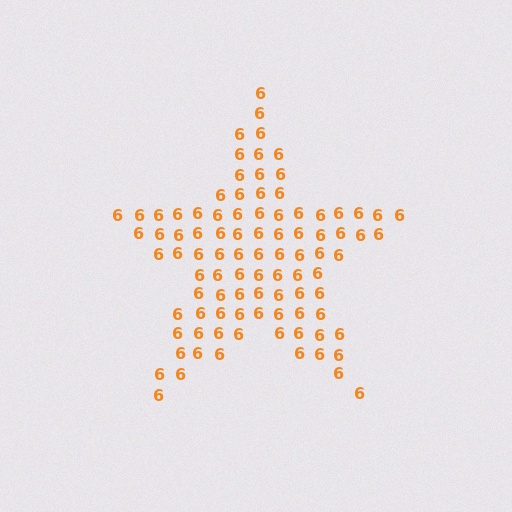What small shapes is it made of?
It is made of small digit 6's.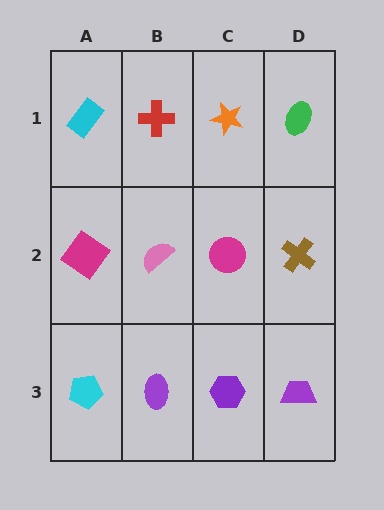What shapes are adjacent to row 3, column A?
A magenta diamond (row 2, column A), a purple ellipse (row 3, column B).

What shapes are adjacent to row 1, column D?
A brown cross (row 2, column D), an orange star (row 1, column C).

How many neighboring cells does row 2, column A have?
3.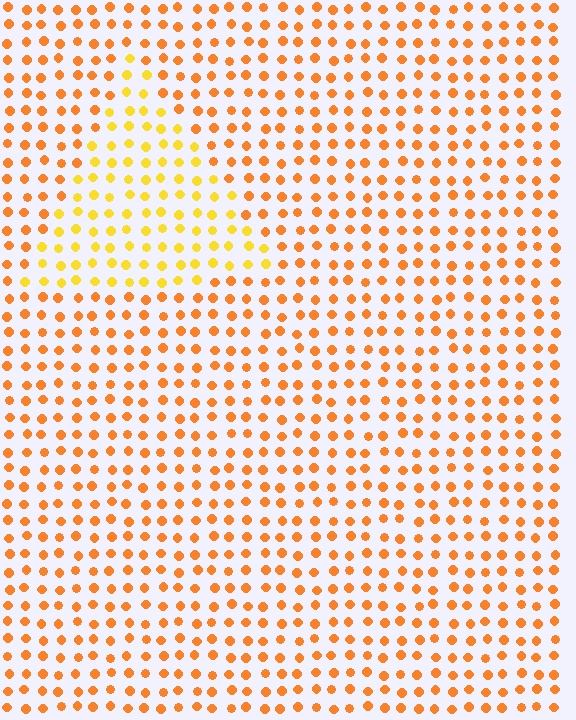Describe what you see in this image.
The image is filled with small orange elements in a uniform arrangement. A triangle-shaped region is visible where the elements are tinted to a slightly different hue, forming a subtle color boundary.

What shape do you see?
I see a triangle.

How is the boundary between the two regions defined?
The boundary is defined purely by a slight shift in hue (about 27 degrees). Spacing, size, and orientation are identical on both sides.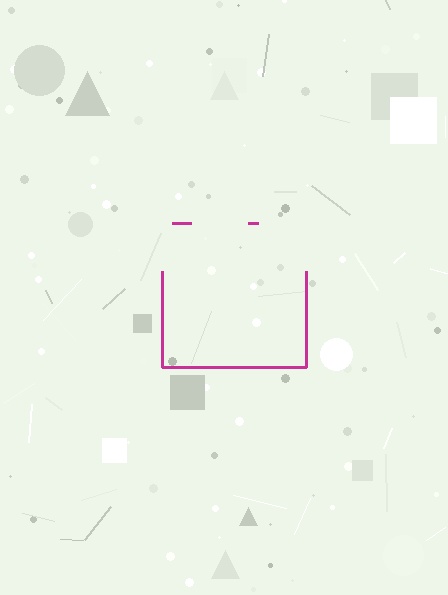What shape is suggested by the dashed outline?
The dashed outline suggests a square.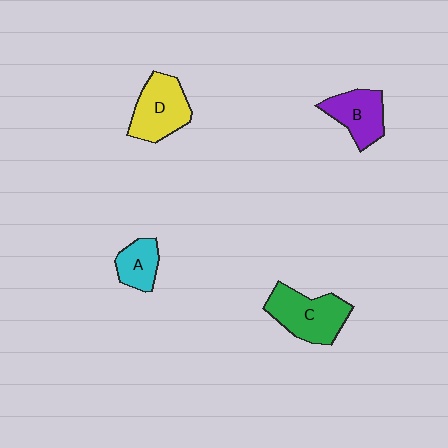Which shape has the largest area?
Shape C (green).